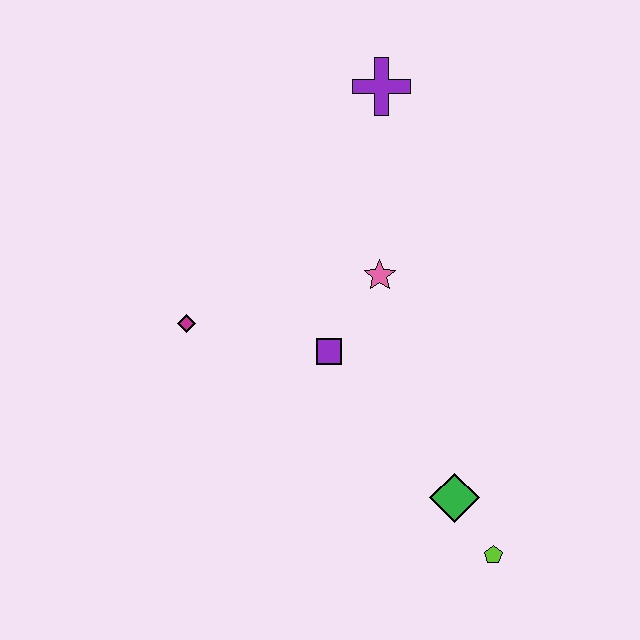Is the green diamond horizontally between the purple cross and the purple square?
No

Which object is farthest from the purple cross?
The lime pentagon is farthest from the purple cross.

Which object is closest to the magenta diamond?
The purple square is closest to the magenta diamond.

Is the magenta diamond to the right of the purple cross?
No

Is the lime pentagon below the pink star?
Yes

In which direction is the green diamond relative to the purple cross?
The green diamond is below the purple cross.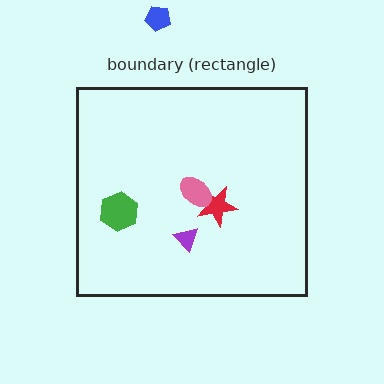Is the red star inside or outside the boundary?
Inside.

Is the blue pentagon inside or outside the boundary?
Outside.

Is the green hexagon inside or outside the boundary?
Inside.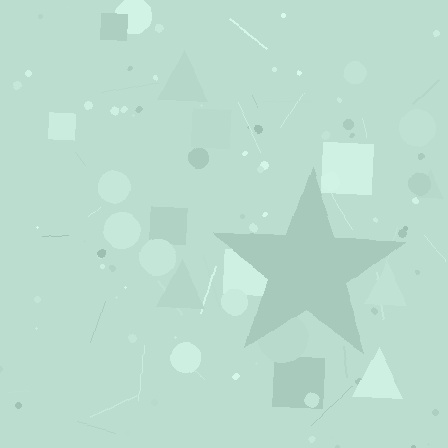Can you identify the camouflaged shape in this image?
The camouflaged shape is a star.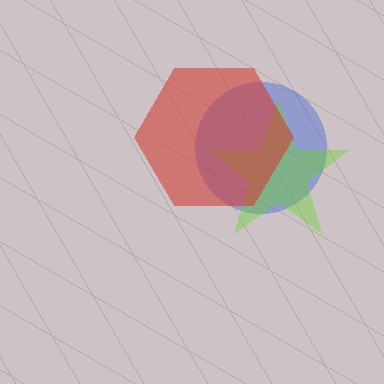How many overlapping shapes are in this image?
There are 3 overlapping shapes in the image.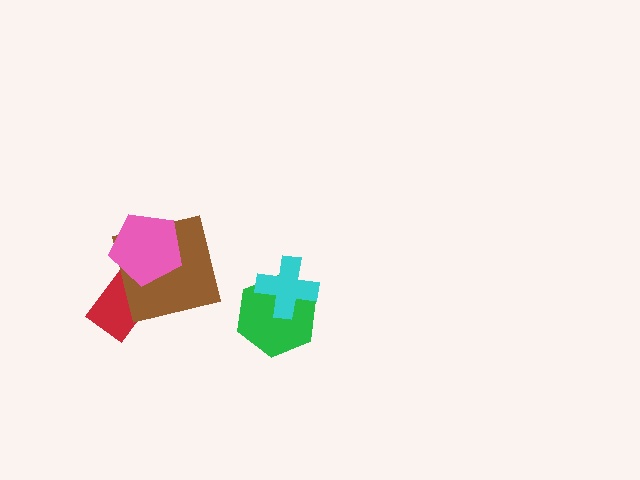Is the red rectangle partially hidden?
Yes, it is partially covered by another shape.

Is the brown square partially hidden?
Yes, it is partially covered by another shape.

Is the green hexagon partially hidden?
Yes, it is partially covered by another shape.